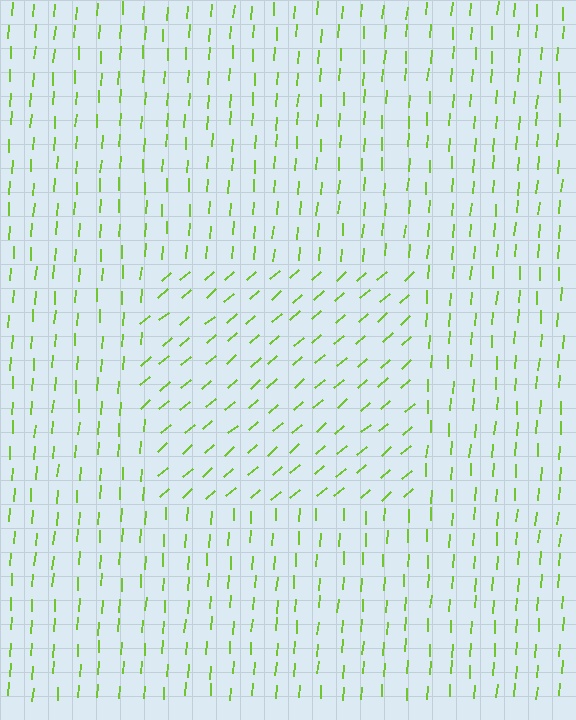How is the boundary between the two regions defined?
The boundary is defined purely by a change in line orientation (approximately 45 degrees difference). All lines are the same color and thickness.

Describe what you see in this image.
The image is filled with small lime line segments. A rectangle region in the image has lines oriented differently from the surrounding lines, creating a visible texture boundary.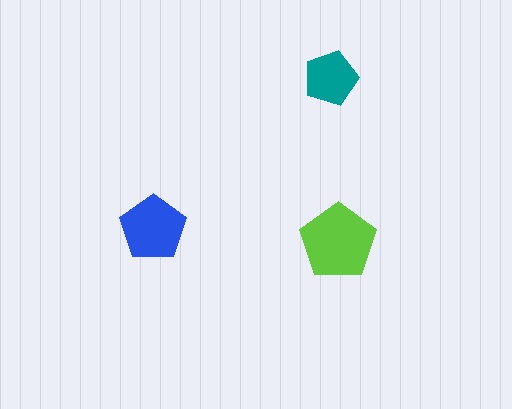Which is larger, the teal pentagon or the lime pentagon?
The lime one.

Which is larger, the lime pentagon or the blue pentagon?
The lime one.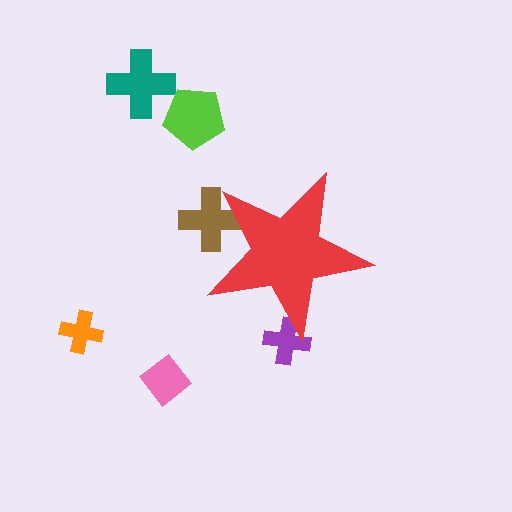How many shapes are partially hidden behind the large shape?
2 shapes are partially hidden.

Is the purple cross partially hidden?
Yes, the purple cross is partially hidden behind the red star.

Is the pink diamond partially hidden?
No, the pink diamond is fully visible.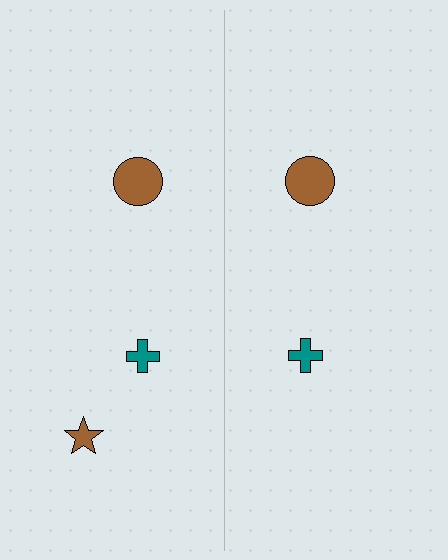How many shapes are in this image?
There are 5 shapes in this image.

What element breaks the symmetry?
A brown star is missing from the right side.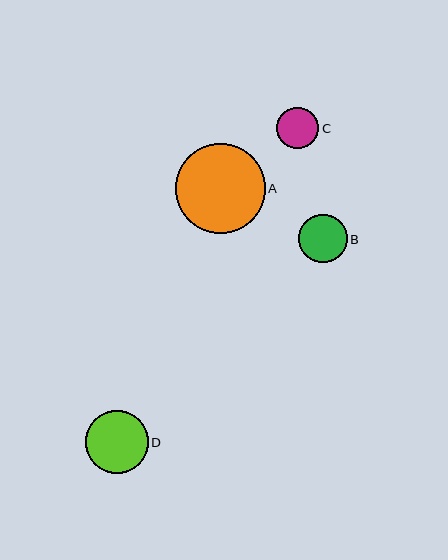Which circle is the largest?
Circle A is the largest with a size of approximately 90 pixels.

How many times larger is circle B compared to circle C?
Circle B is approximately 1.2 times the size of circle C.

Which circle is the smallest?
Circle C is the smallest with a size of approximately 42 pixels.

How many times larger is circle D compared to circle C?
Circle D is approximately 1.5 times the size of circle C.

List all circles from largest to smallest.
From largest to smallest: A, D, B, C.